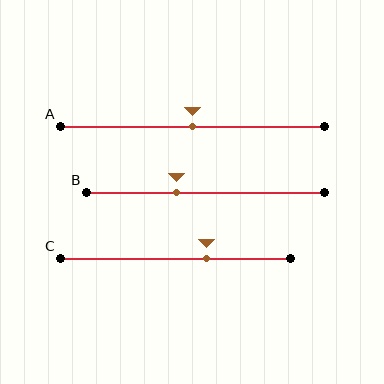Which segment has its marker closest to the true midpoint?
Segment A has its marker closest to the true midpoint.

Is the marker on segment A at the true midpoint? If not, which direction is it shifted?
Yes, the marker on segment A is at the true midpoint.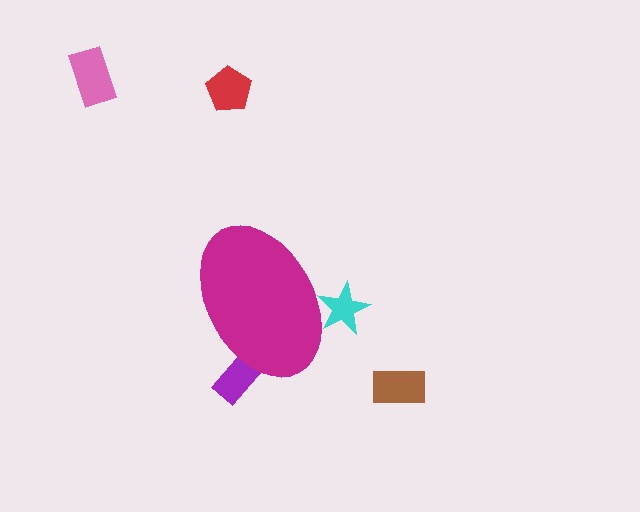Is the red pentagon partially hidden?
No, the red pentagon is fully visible.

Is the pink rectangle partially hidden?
No, the pink rectangle is fully visible.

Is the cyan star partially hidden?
Yes, the cyan star is partially hidden behind the magenta ellipse.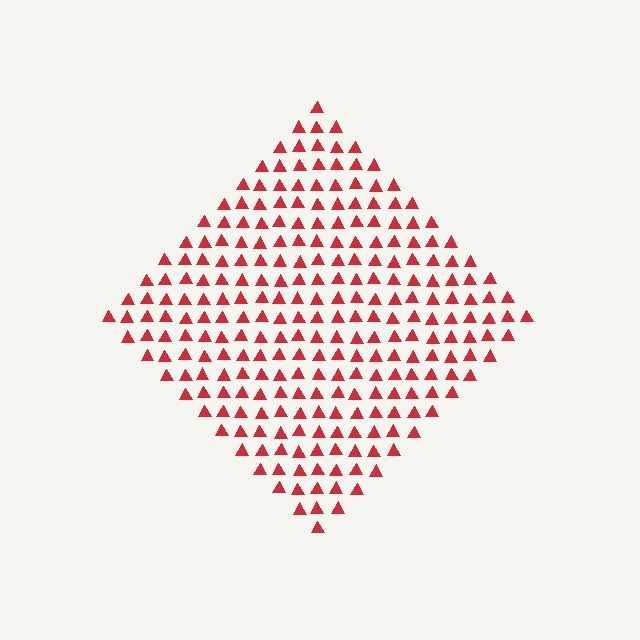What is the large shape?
The large shape is a diamond.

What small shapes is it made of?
It is made of small triangles.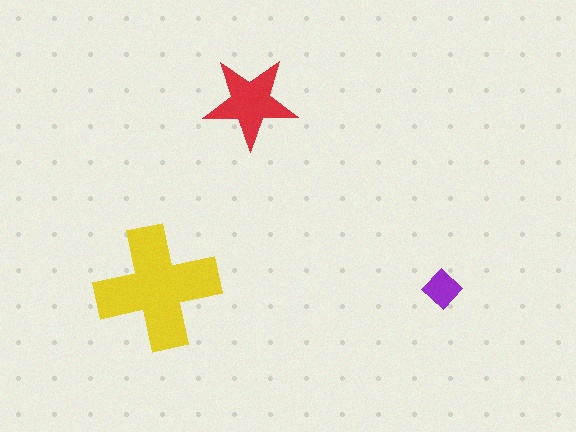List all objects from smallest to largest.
The purple diamond, the red star, the yellow cross.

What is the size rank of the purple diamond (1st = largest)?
3rd.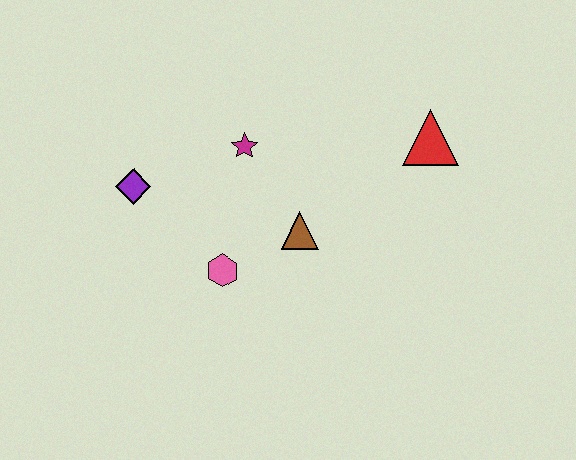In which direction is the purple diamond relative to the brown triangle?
The purple diamond is to the left of the brown triangle.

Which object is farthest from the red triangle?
The purple diamond is farthest from the red triangle.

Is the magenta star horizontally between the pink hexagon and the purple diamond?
No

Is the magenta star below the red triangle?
Yes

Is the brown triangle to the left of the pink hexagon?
No